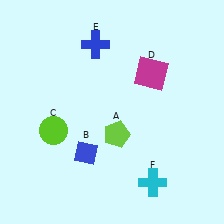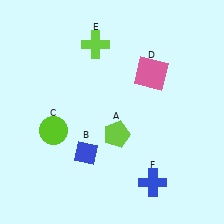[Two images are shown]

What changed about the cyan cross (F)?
In Image 1, F is cyan. In Image 2, it changed to blue.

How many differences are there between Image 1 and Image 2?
There are 3 differences between the two images.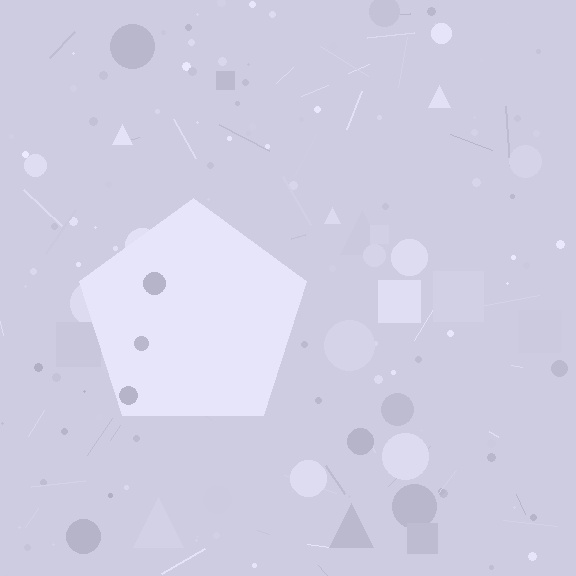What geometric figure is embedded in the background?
A pentagon is embedded in the background.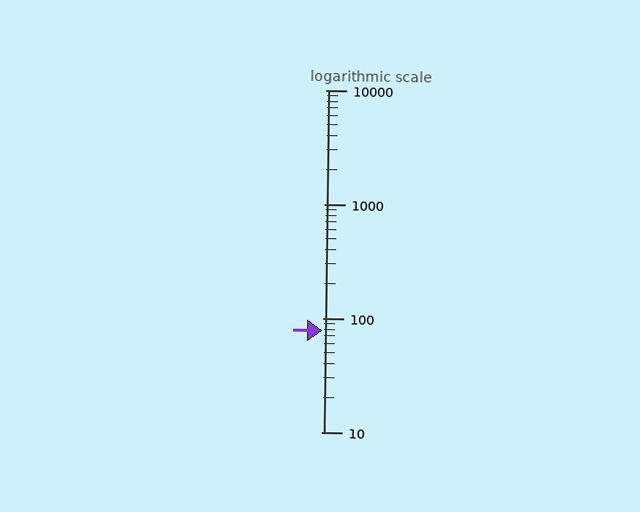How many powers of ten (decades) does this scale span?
The scale spans 3 decades, from 10 to 10000.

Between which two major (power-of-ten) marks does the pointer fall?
The pointer is between 10 and 100.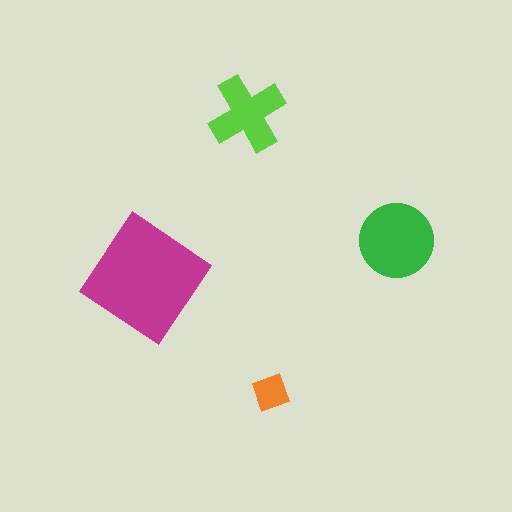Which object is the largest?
The magenta diamond.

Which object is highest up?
The lime cross is topmost.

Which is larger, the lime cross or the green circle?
The green circle.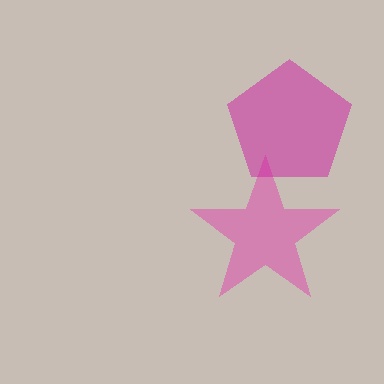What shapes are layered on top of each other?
The layered shapes are: a pink star, a magenta pentagon.